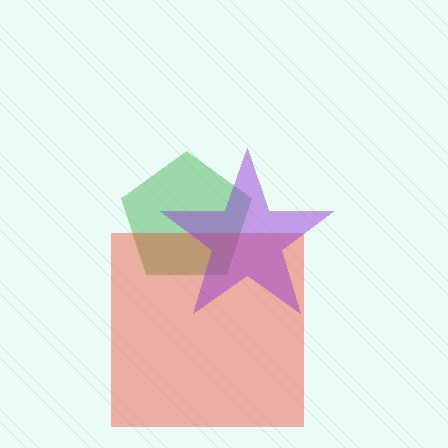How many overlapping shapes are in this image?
There are 3 overlapping shapes in the image.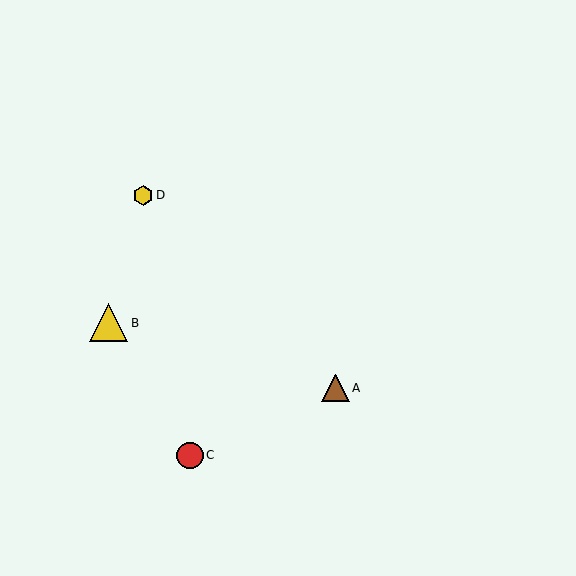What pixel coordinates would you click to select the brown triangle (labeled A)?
Click at (335, 388) to select the brown triangle A.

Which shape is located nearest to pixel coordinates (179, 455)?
The red circle (labeled C) at (190, 455) is nearest to that location.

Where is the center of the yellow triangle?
The center of the yellow triangle is at (108, 323).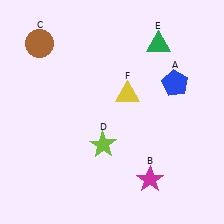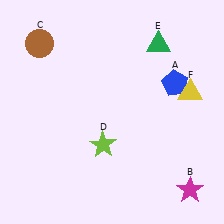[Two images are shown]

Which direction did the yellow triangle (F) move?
The yellow triangle (F) moved right.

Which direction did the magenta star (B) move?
The magenta star (B) moved right.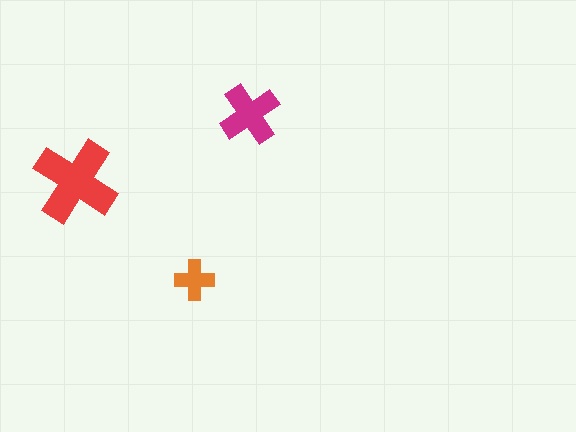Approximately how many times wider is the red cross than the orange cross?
About 2 times wider.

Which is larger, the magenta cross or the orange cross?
The magenta one.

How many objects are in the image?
There are 3 objects in the image.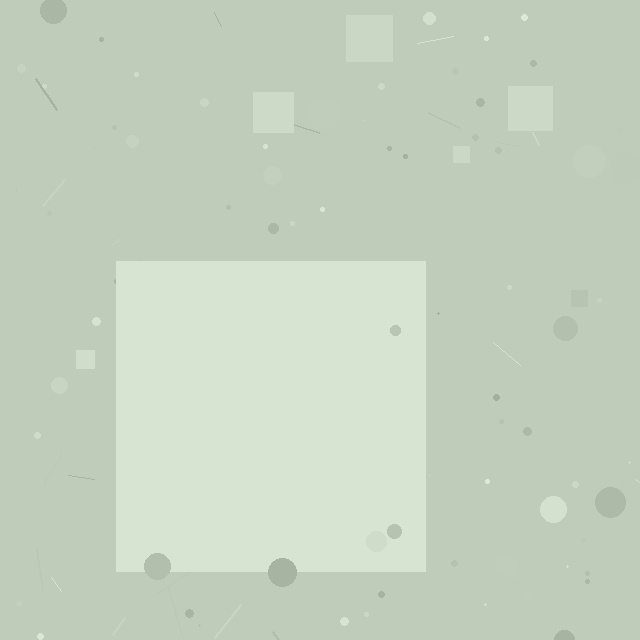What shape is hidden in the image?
A square is hidden in the image.